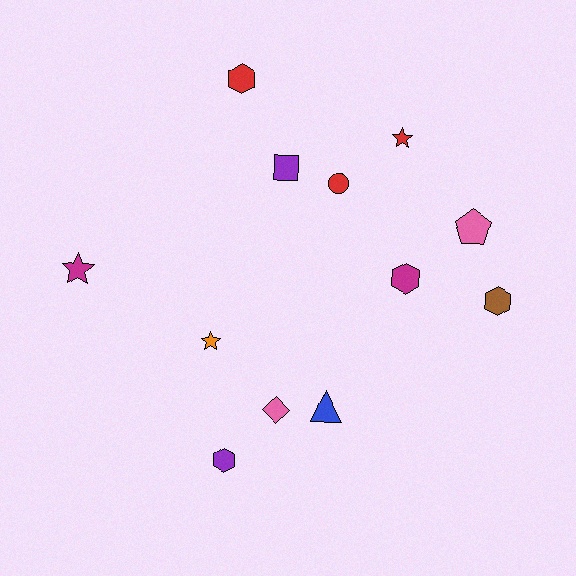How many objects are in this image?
There are 12 objects.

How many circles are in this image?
There is 1 circle.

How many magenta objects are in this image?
There are 2 magenta objects.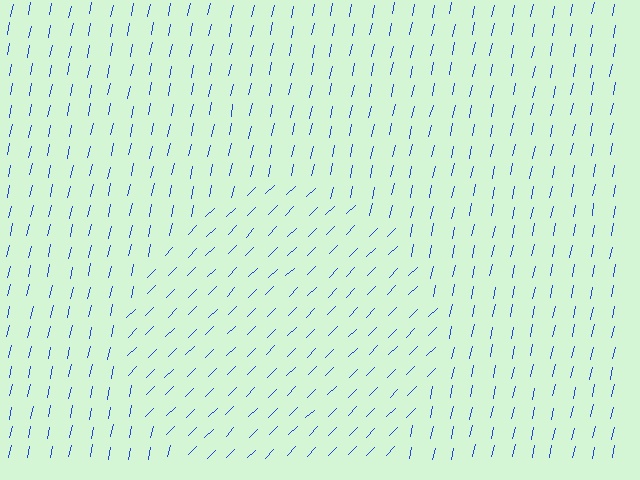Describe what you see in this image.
The image is filled with small blue line segments. A circle region in the image has lines oriented differently from the surrounding lines, creating a visible texture boundary.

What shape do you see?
I see a circle.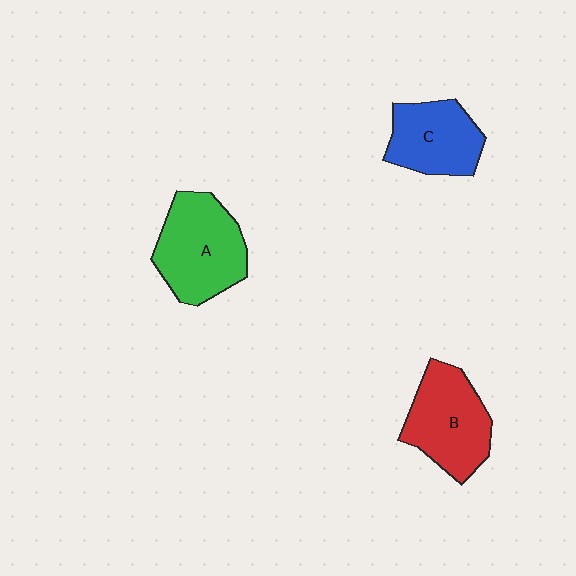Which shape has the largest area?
Shape A (green).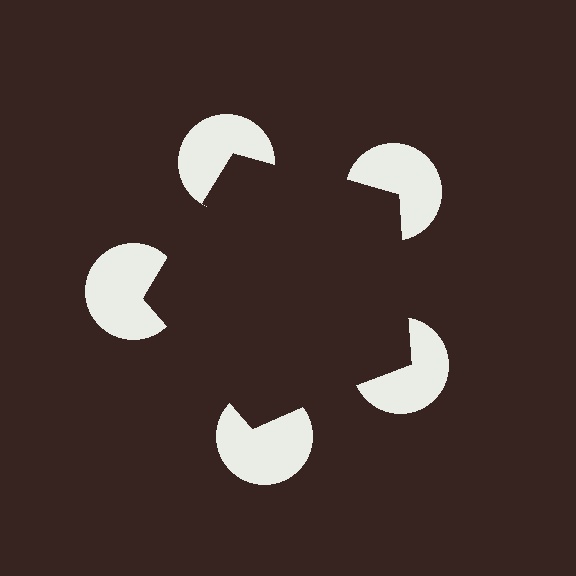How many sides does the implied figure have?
5 sides.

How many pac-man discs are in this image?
There are 5 — one at each vertex of the illusory pentagon.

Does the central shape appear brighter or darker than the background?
It typically appears slightly darker than the background, even though no actual brightness change is drawn.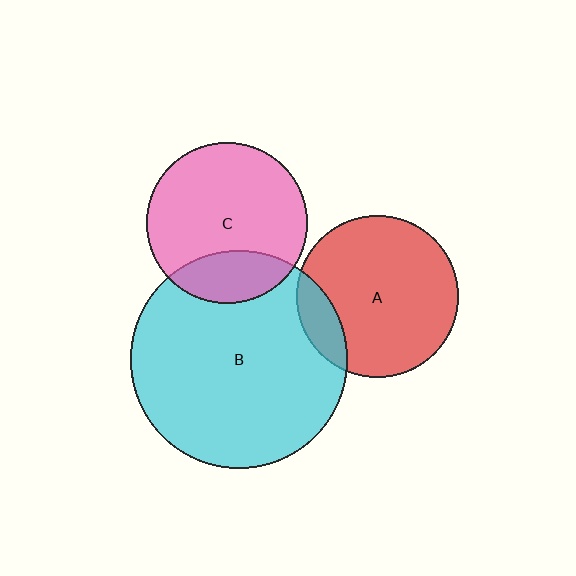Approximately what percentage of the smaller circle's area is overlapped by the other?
Approximately 15%.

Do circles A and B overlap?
Yes.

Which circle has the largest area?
Circle B (cyan).